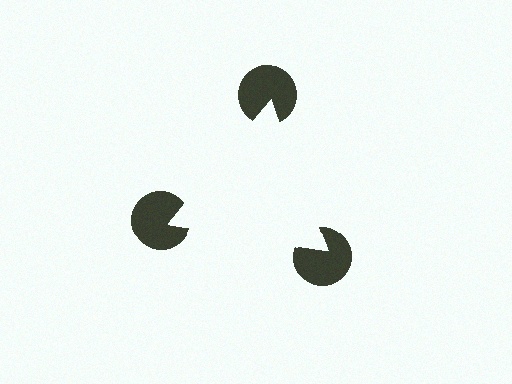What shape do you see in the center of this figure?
An illusory triangle — its edges are inferred from the aligned wedge cuts in the pac-man discs, not physically drawn.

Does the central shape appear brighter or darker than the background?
It typically appears slightly brighter than the background, even though no actual brightness change is drawn.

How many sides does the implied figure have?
3 sides.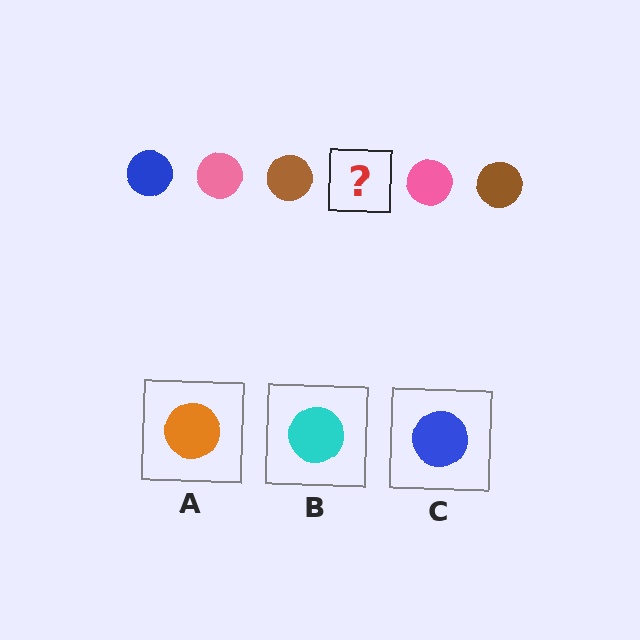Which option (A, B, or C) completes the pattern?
C.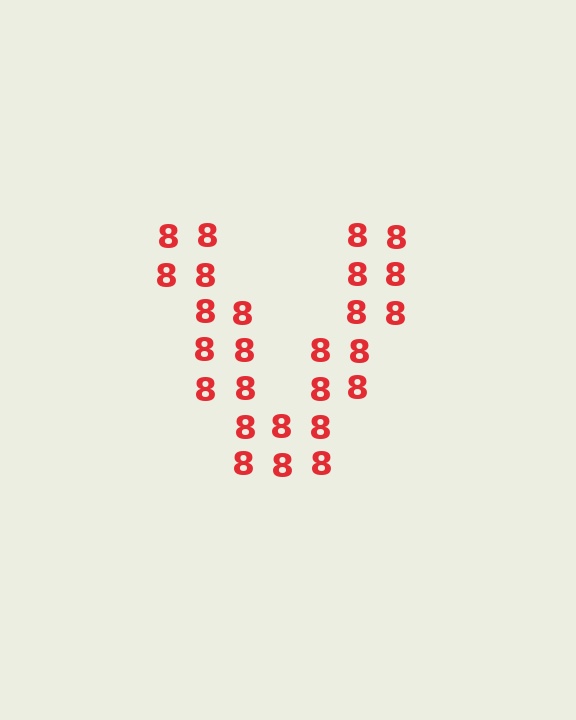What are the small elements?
The small elements are digit 8's.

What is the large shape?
The large shape is the letter V.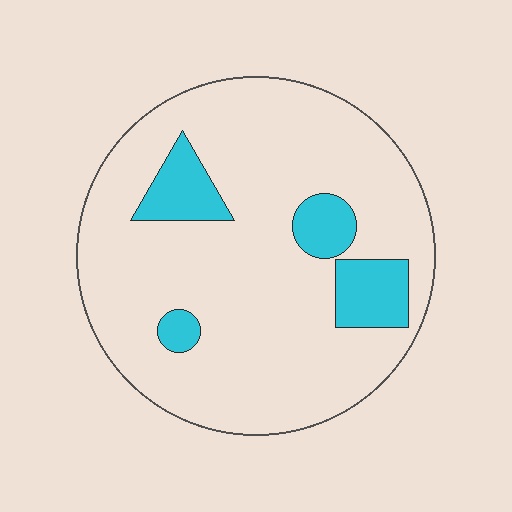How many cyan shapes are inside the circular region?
4.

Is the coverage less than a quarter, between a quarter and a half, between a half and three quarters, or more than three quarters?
Less than a quarter.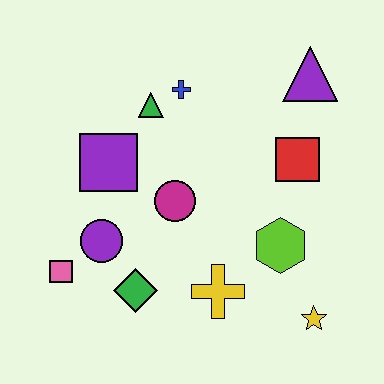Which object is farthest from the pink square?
The purple triangle is farthest from the pink square.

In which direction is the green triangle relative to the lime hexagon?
The green triangle is above the lime hexagon.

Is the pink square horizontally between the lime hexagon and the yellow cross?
No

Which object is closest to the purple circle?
The pink square is closest to the purple circle.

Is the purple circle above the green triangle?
No